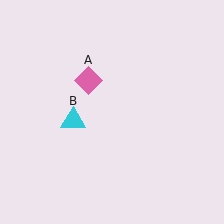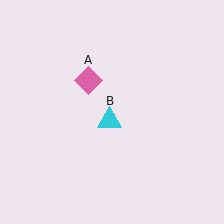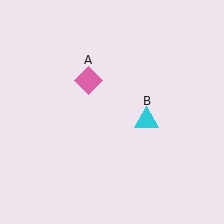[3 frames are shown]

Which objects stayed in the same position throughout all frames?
Pink diamond (object A) remained stationary.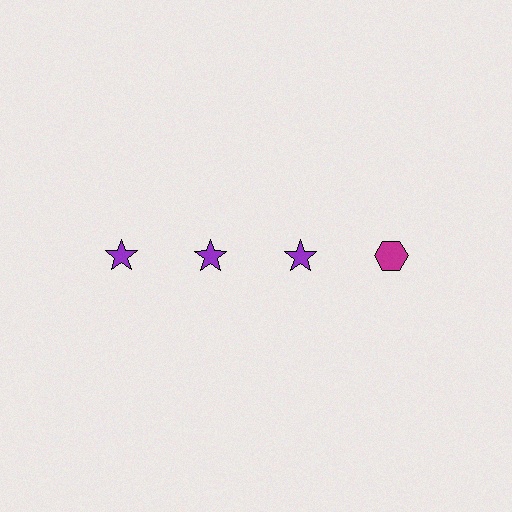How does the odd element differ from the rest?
It differs in both color (magenta instead of purple) and shape (hexagon instead of star).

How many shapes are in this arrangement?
There are 4 shapes arranged in a grid pattern.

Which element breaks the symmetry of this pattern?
The magenta hexagon in the top row, second from right column breaks the symmetry. All other shapes are purple stars.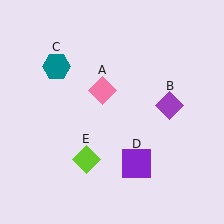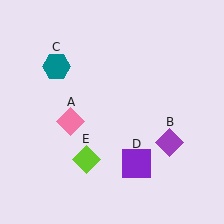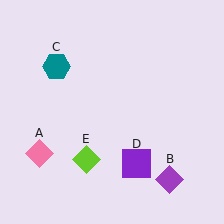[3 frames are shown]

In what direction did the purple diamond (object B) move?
The purple diamond (object B) moved down.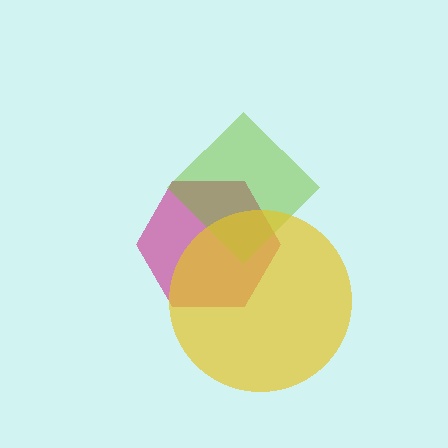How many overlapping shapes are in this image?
There are 3 overlapping shapes in the image.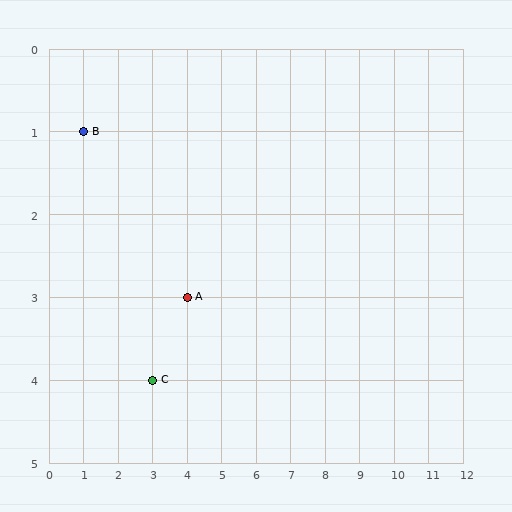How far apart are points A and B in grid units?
Points A and B are 3 columns and 2 rows apart (about 3.6 grid units diagonally).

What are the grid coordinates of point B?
Point B is at grid coordinates (1, 1).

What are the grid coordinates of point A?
Point A is at grid coordinates (4, 3).